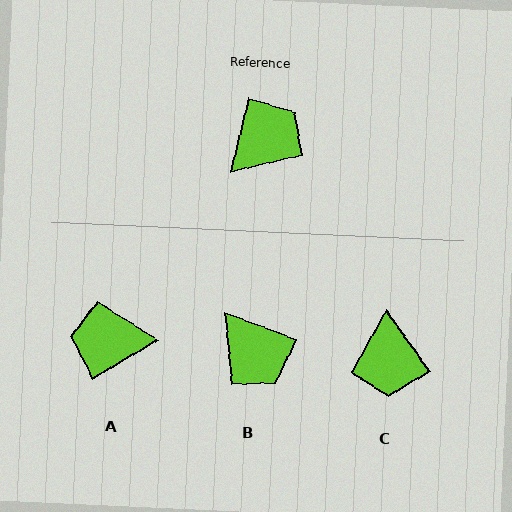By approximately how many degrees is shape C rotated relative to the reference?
Approximately 131 degrees clockwise.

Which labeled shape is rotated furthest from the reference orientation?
A, about 134 degrees away.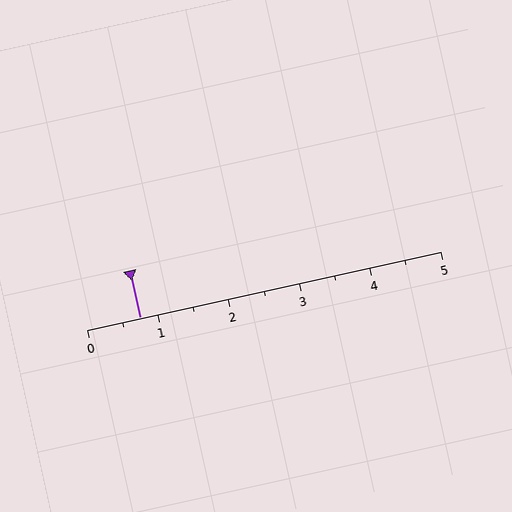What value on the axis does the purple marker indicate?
The marker indicates approximately 0.8.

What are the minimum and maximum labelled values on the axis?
The axis runs from 0 to 5.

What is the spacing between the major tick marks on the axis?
The major ticks are spaced 1 apart.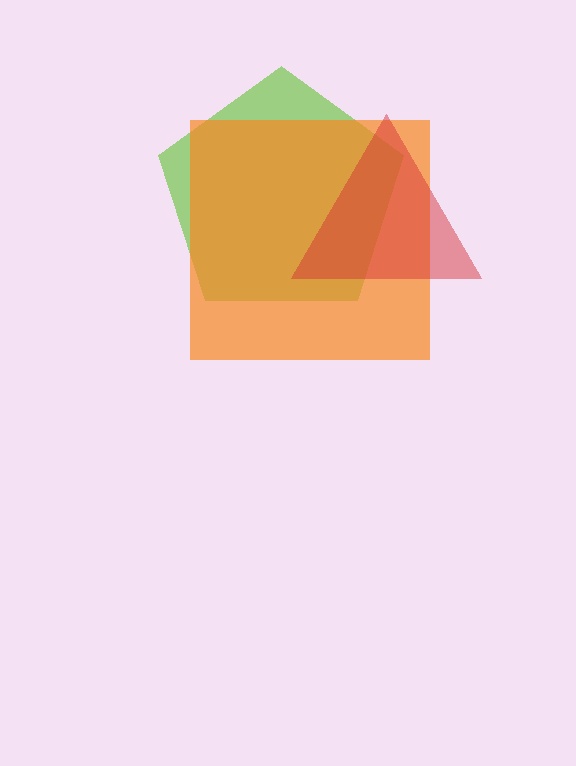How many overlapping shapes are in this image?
There are 3 overlapping shapes in the image.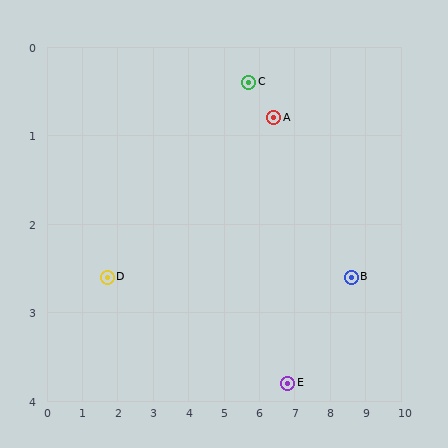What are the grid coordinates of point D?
Point D is at approximately (1.7, 2.6).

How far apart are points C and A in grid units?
Points C and A are about 0.8 grid units apart.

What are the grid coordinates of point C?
Point C is at approximately (5.7, 0.4).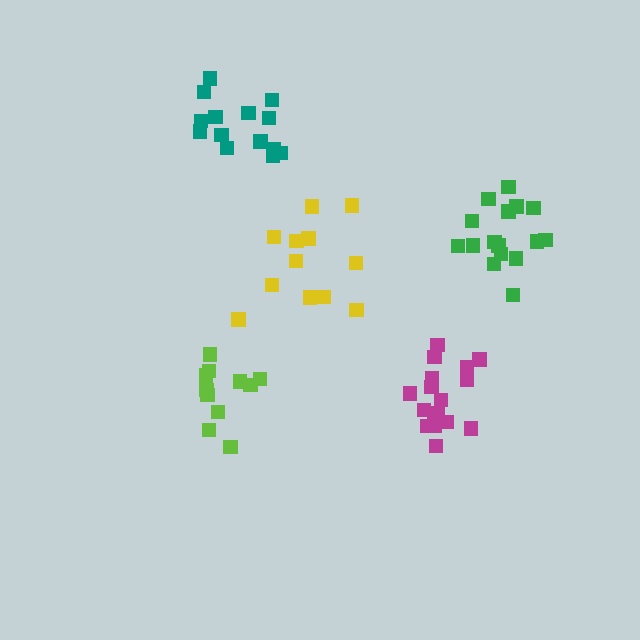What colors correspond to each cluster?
The clusters are colored: teal, yellow, lime, magenta, green.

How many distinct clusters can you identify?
There are 5 distinct clusters.